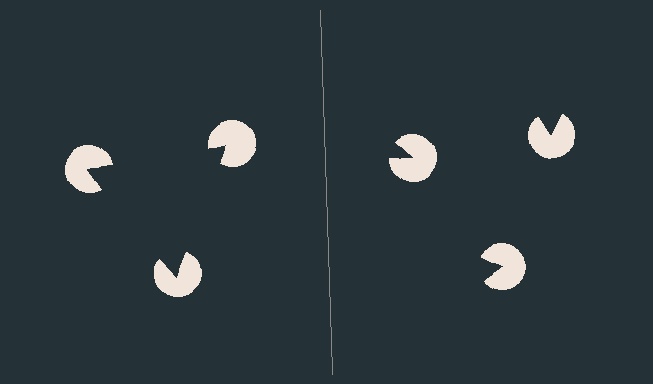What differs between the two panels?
The pac-man discs are positioned identically on both sides; only the wedge orientations differ. On the left they align to a triangle; on the right they are misaligned.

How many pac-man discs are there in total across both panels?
6 — 3 on each side.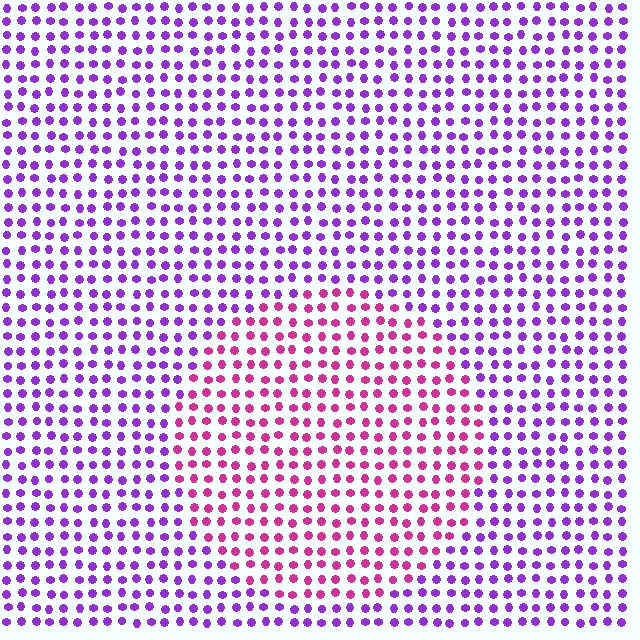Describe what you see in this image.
The image is filled with small purple elements in a uniform arrangement. A circle-shaped region is visible where the elements are tinted to a slightly different hue, forming a subtle color boundary.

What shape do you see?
I see a circle.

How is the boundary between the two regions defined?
The boundary is defined purely by a slight shift in hue (about 45 degrees). Spacing, size, and orientation are identical on both sides.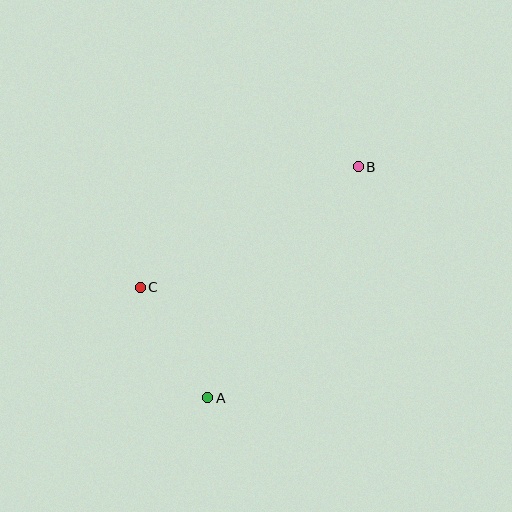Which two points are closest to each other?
Points A and C are closest to each other.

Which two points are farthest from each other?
Points A and B are farthest from each other.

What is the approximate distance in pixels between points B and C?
The distance between B and C is approximately 249 pixels.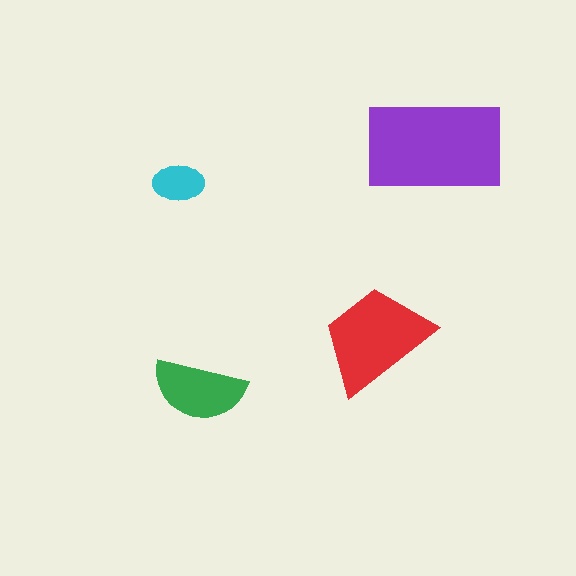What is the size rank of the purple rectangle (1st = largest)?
1st.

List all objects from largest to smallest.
The purple rectangle, the red trapezoid, the green semicircle, the cyan ellipse.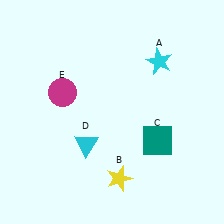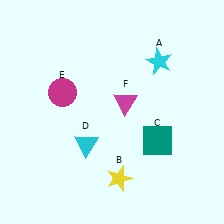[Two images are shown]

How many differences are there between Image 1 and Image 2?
There is 1 difference between the two images.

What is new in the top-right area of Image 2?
A magenta triangle (F) was added in the top-right area of Image 2.